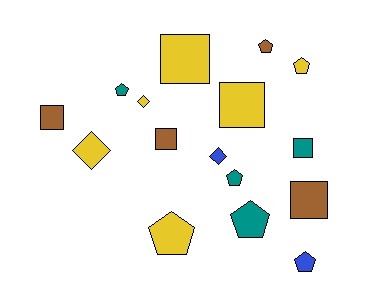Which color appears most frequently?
Yellow, with 6 objects.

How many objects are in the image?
There are 16 objects.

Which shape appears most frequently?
Pentagon, with 7 objects.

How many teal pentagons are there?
There are 3 teal pentagons.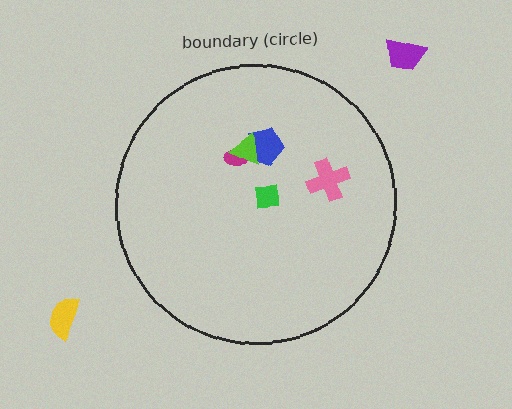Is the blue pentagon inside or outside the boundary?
Inside.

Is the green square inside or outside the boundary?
Inside.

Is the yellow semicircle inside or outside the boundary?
Outside.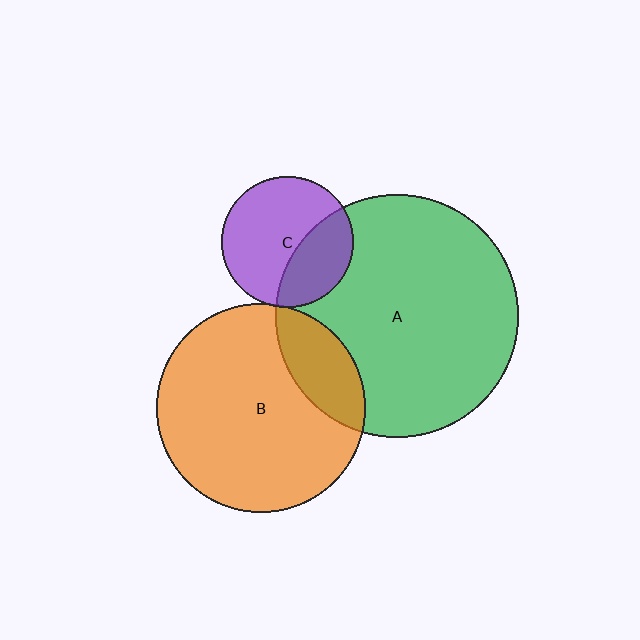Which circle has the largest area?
Circle A (green).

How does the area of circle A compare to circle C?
Approximately 3.4 times.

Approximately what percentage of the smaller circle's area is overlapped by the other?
Approximately 35%.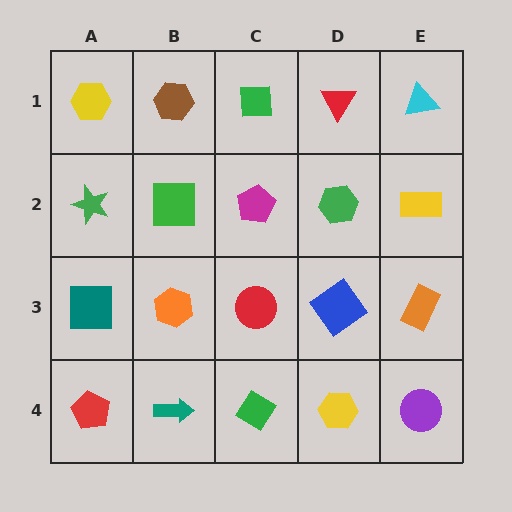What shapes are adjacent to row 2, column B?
A brown hexagon (row 1, column B), an orange hexagon (row 3, column B), a green star (row 2, column A), a magenta pentagon (row 2, column C).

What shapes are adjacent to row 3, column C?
A magenta pentagon (row 2, column C), a green diamond (row 4, column C), an orange hexagon (row 3, column B), a blue diamond (row 3, column D).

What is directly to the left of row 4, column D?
A green diamond.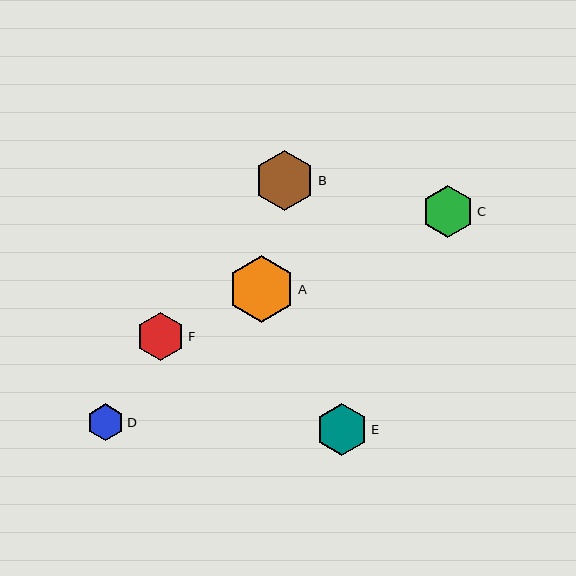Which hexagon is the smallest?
Hexagon D is the smallest with a size of approximately 37 pixels.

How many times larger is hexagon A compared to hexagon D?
Hexagon A is approximately 1.8 times the size of hexagon D.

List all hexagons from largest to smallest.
From largest to smallest: A, B, C, E, F, D.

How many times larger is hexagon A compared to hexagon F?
Hexagon A is approximately 1.4 times the size of hexagon F.